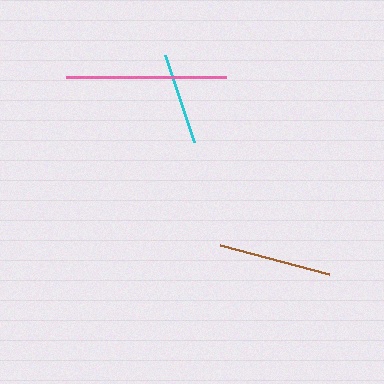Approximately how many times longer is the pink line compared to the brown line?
The pink line is approximately 1.4 times the length of the brown line.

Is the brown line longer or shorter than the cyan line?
The brown line is longer than the cyan line.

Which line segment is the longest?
The pink line is the longest at approximately 161 pixels.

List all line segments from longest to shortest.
From longest to shortest: pink, brown, cyan.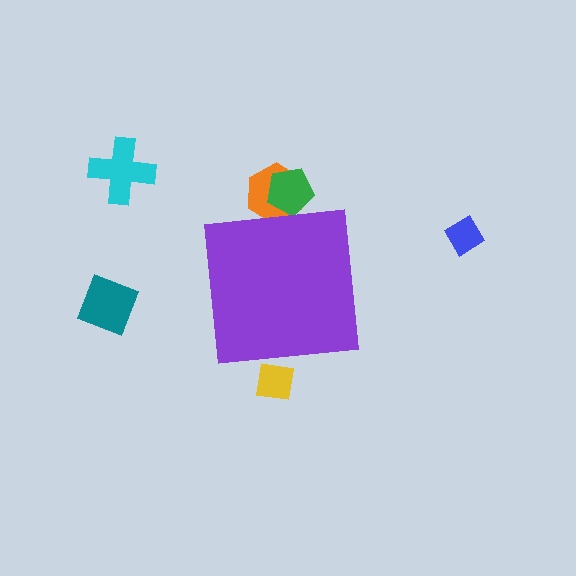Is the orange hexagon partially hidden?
Yes, the orange hexagon is partially hidden behind the purple square.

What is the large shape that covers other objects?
A purple square.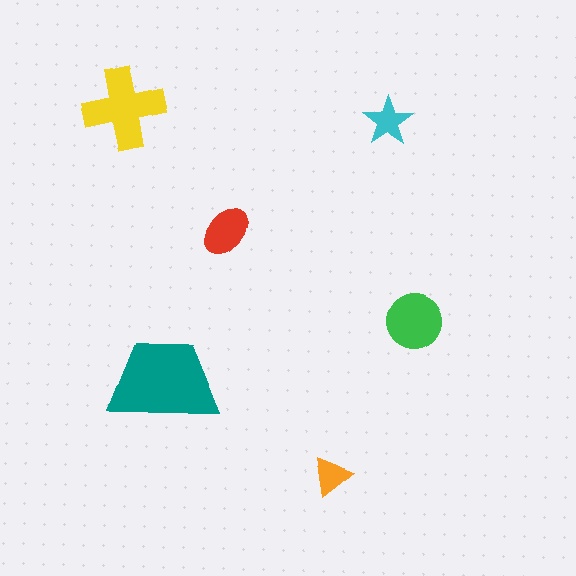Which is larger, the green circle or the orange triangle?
The green circle.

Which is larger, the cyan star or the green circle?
The green circle.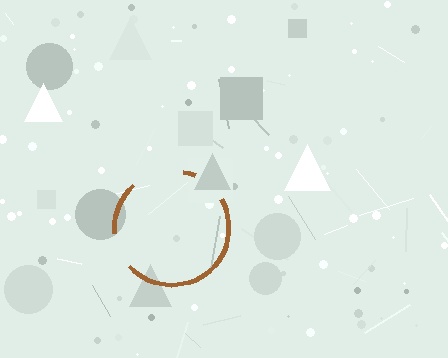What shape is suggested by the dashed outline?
The dashed outline suggests a circle.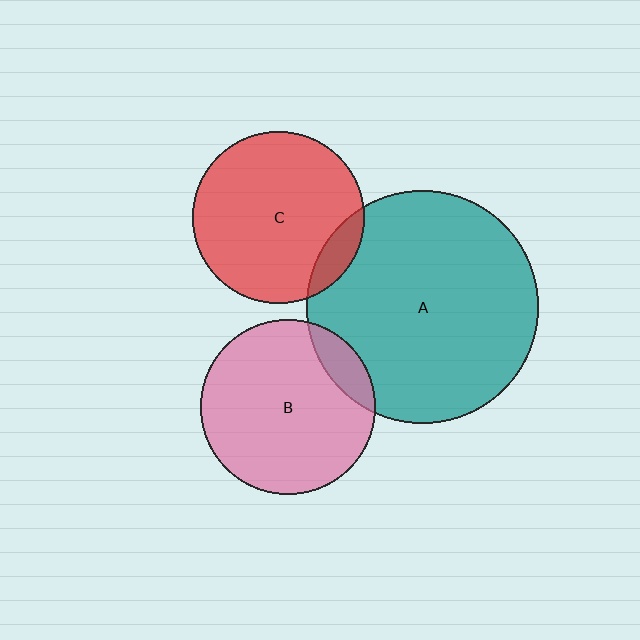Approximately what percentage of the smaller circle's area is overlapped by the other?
Approximately 10%.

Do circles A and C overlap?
Yes.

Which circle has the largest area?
Circle A (teal).